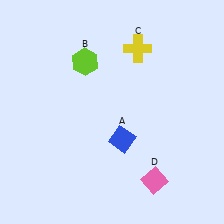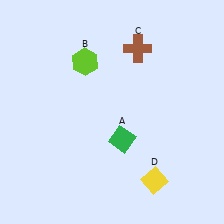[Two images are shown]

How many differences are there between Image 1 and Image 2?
There are 3 differences between the two images.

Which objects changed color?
A changed from blue to green. C changed from yellow to brown. D changed from pink to yellow.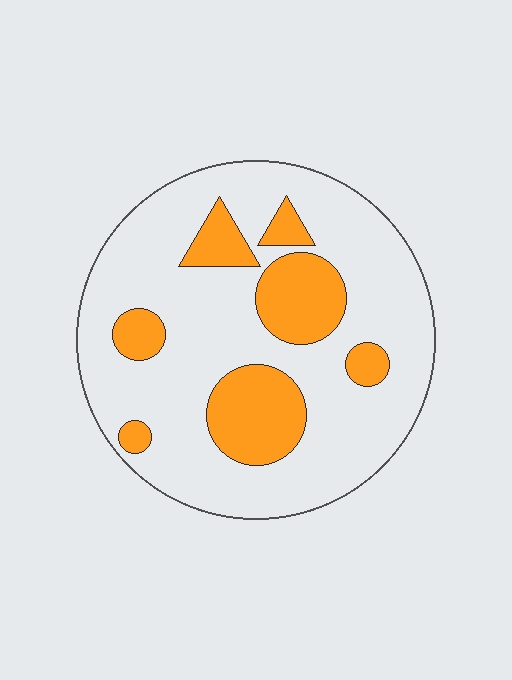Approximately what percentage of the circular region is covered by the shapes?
Approximately 25%.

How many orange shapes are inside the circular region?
7.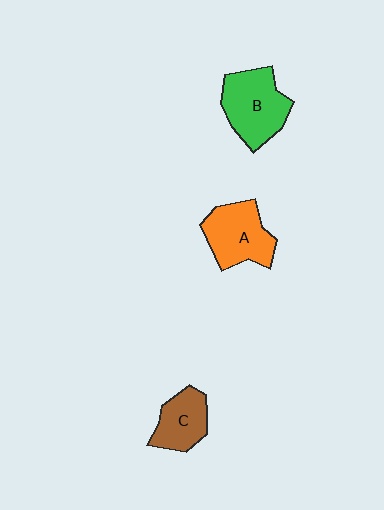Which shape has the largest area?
Shape B (green).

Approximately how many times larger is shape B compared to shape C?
Approximately 1.5 times.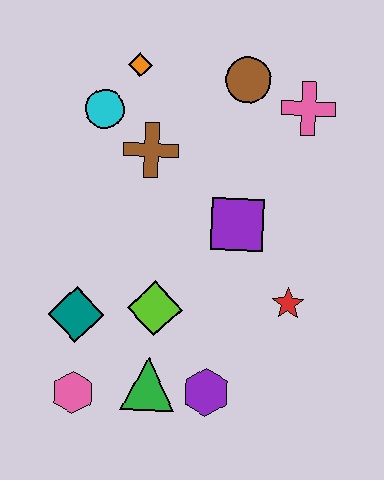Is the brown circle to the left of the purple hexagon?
No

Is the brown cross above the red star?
Yes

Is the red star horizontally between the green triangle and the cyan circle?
No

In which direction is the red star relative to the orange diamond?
The red star is below the orange diamond.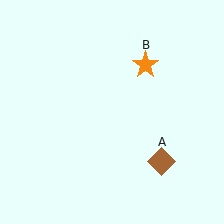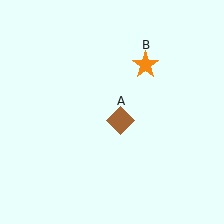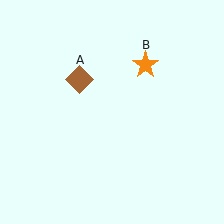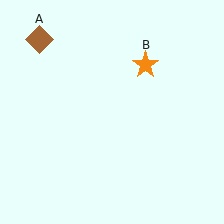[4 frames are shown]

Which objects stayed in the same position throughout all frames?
Orange star (object B) remained stationary.